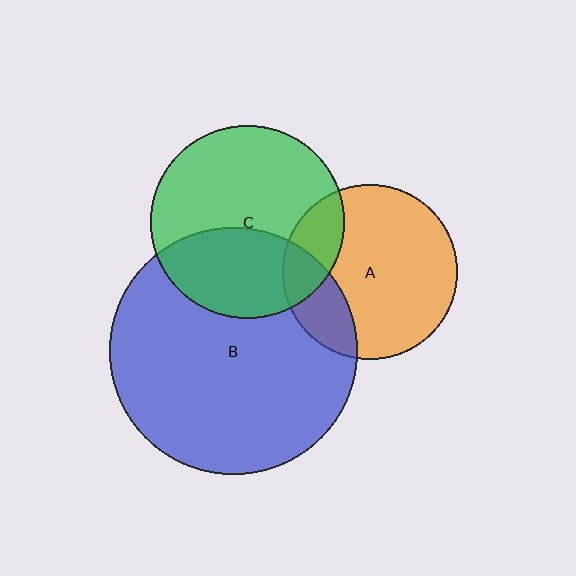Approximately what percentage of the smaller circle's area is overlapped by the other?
Approximately 20%.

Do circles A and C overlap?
Yes.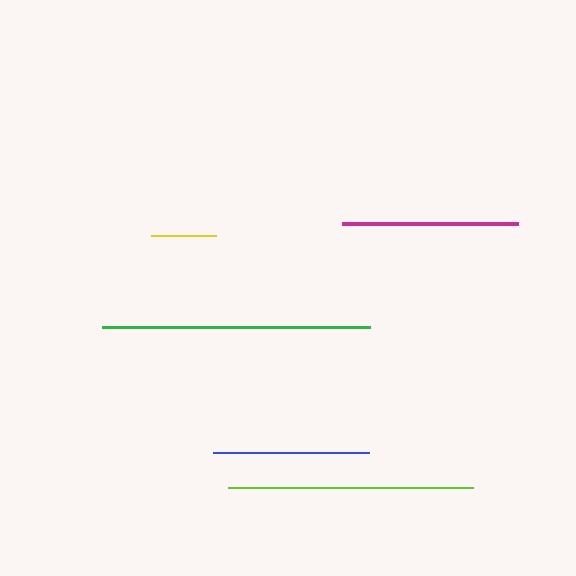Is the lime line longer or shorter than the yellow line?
The lime line is longer than the yellow line.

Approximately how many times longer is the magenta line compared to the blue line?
The magenta line is approximately 1.1 times the length of the blue line.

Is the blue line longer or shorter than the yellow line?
The blue line is longer than the yellow line.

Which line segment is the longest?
The green line is the longest at approximately 269 pixels.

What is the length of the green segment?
The green segment is approximately 269 pixels long.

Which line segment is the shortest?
The yellow line is the shortest at approximately 65 pixels.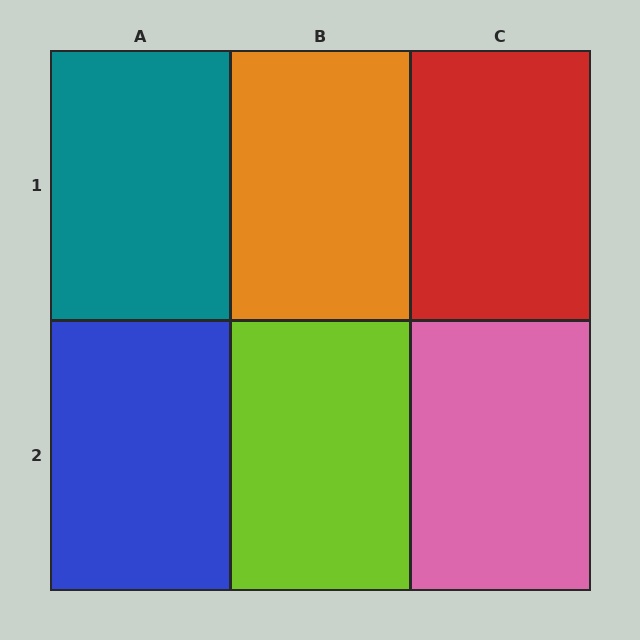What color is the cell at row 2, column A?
Blue.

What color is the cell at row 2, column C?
Pink.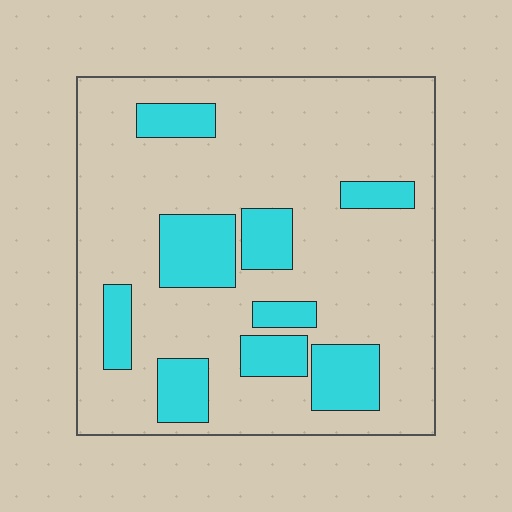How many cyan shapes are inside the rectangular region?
9.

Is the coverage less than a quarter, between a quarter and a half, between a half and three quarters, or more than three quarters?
Less than a quarter.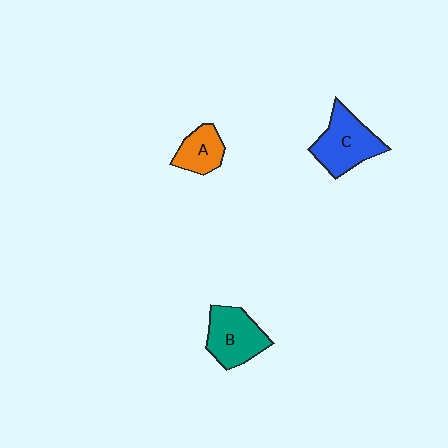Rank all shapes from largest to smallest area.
From largest to smallest: C (blue), B (teal), A (orange).